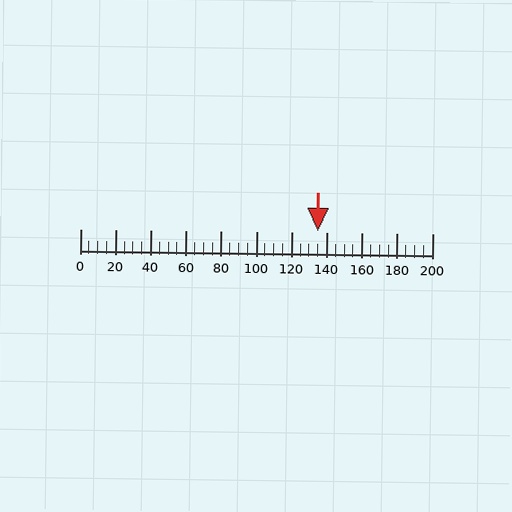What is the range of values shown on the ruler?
The ruler shows values from 0 to 200.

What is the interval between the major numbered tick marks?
The major tick marks are spaced 20 units apart.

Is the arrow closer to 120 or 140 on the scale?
The arrow is closer to 140.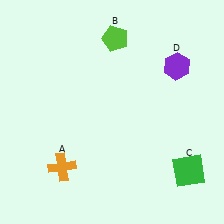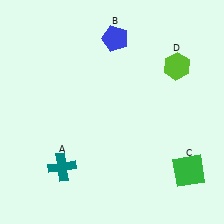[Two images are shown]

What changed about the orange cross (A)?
In Image 1, A is orange. In Image 2, it changed to teal.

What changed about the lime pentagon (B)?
In Image 1, B is lime. In Image 2, it changed to blue.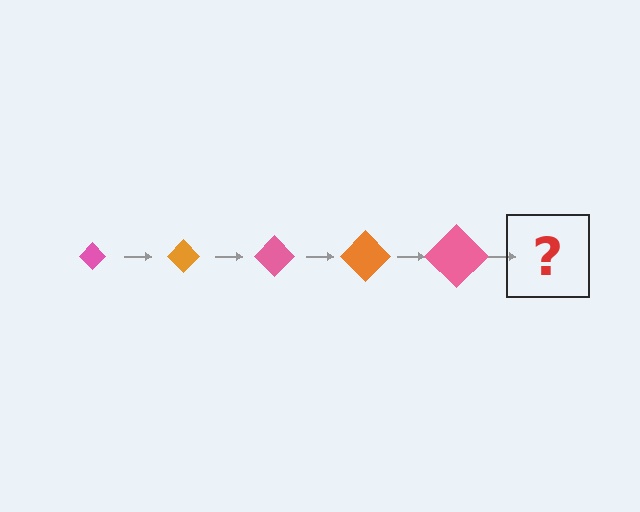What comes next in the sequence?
The next element should be an orange diamond, larger than the previous one.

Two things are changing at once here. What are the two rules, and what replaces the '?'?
The two rules are that the diamond grows larger each step and the color cycles through pink and orange. The '?' should be an orange diamond, larger than the previous one.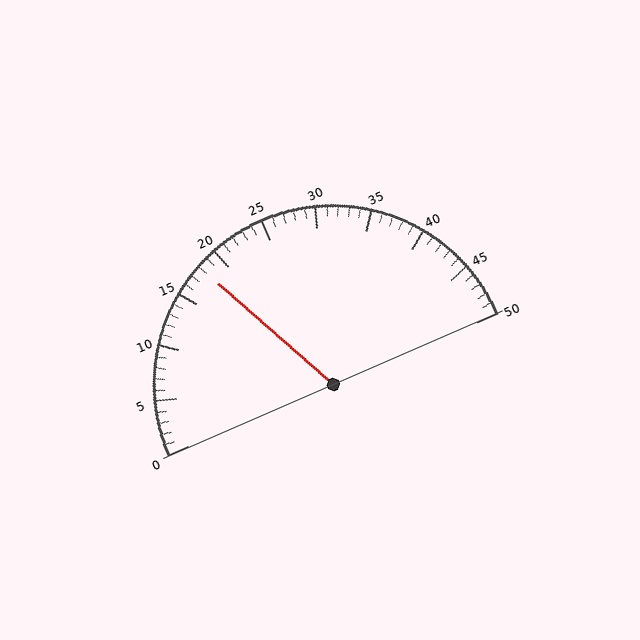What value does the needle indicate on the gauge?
The needle indicates approximately 18.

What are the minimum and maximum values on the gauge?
The gauge ranges from 0 to 50.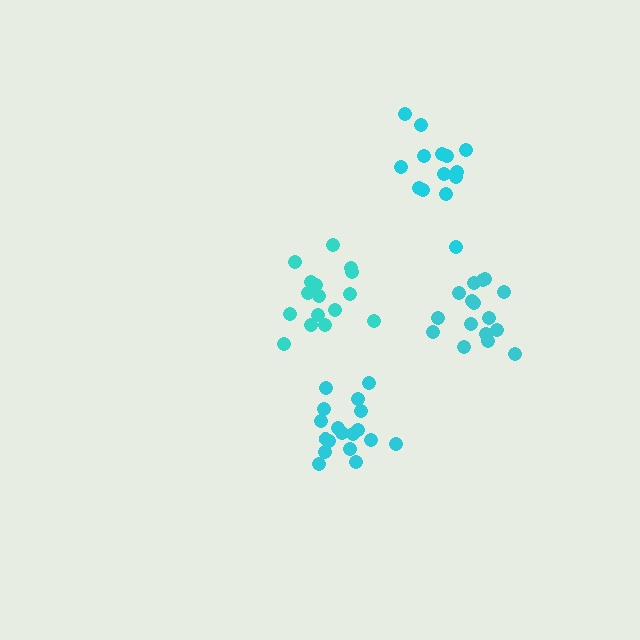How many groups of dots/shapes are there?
There are 4 groups.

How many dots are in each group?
Group 1: 14 dots, Group 2: 16 dots, Group 3: 16 dots, Group 4: 18 dots (64 total).